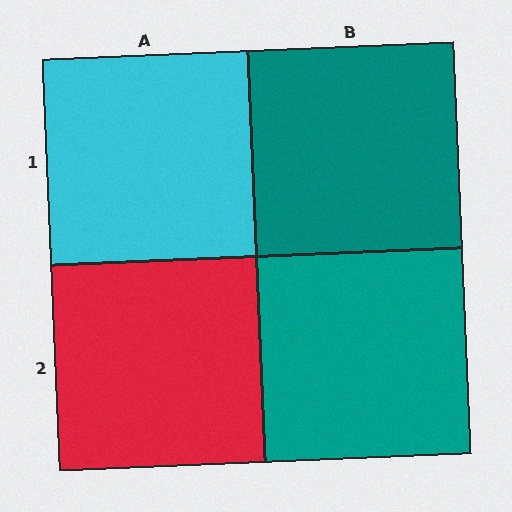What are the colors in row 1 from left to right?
Cyan, teal.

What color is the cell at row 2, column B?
Teal.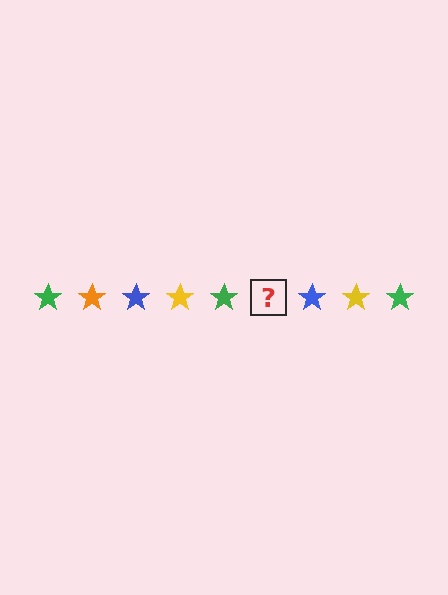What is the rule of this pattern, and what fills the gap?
The rule is that the pattern cycles through green, orange, blue, yellow stars. The gap should be filled with an orange star.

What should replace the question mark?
The question mark should be replaced with an orange star.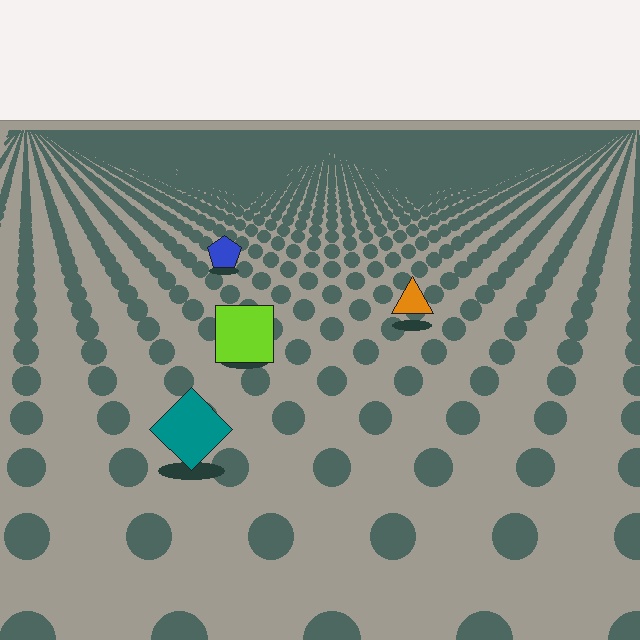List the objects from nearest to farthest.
From nearest to farthest: the teal diamond, the lime square, the orange triangle, the blue pentagon.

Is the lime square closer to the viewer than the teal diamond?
No. The teal diamond is closer — you can tell from the texture gradient: the ground texture is coarser near it.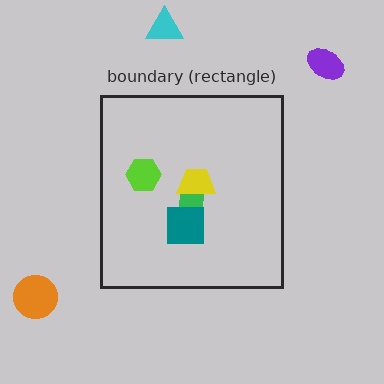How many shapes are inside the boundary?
4 inside, 3 outside.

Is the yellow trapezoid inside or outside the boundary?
Inside.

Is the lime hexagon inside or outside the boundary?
Inside.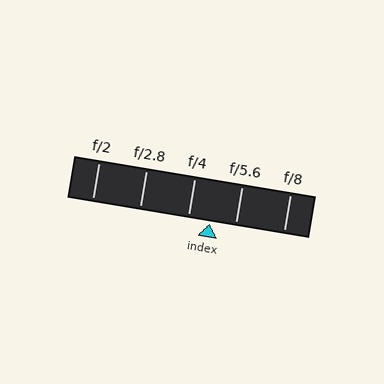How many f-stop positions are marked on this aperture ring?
There are 5 f-stop positions marked.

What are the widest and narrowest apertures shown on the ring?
The widest aperture shown is f/2 and the narrowest is f/8.